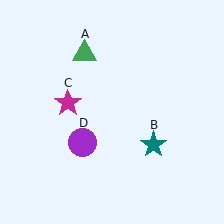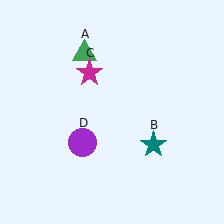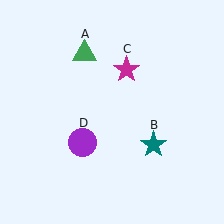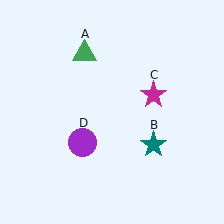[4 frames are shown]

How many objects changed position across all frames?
1 object changed position: magenta star (object C).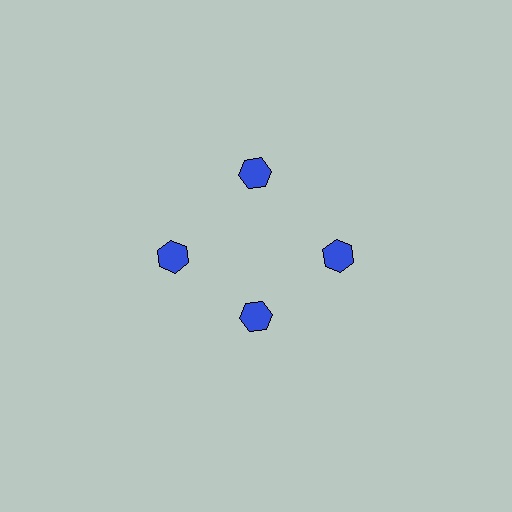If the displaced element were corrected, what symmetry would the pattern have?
It would have 4-fold rotational symmetry — the pattern would map onto itself every 90 degrees.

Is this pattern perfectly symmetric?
No. The 4 blue hexagons are arranged in a ring, but one element near the 6 o'clock position is pulled inward toward the center, breaking the 4-fold rotational symmetry.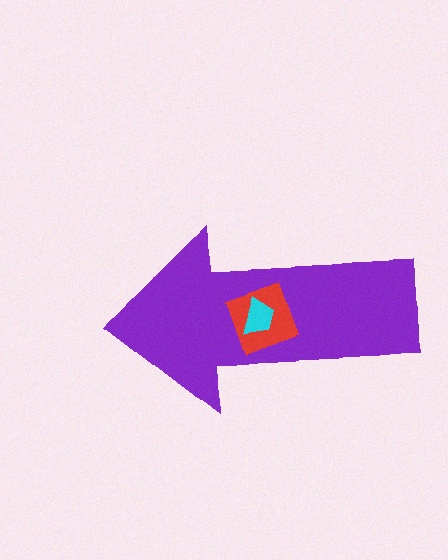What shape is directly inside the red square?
The cyan trapezoid.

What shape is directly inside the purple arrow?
The red square.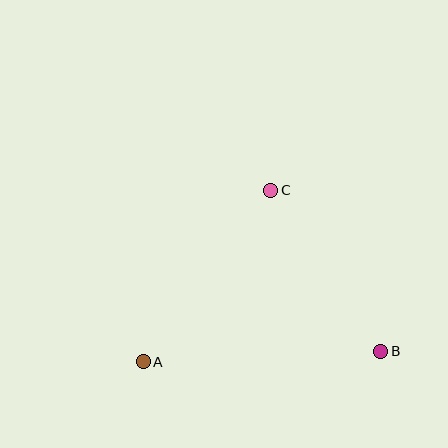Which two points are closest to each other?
Points B and C are closest to each other.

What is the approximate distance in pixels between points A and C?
The distance between A and C is approximately 214 pixels.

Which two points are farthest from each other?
Points A and B are farthest from each other.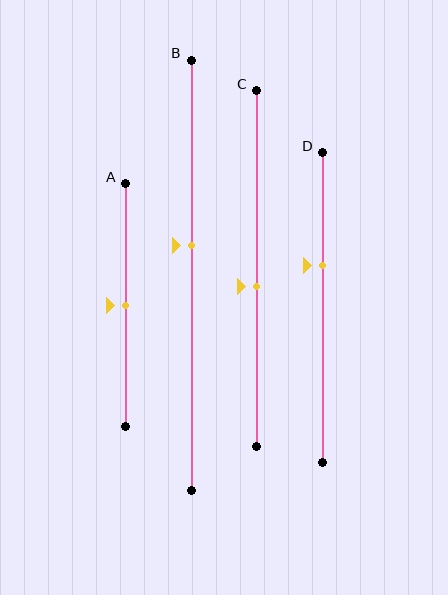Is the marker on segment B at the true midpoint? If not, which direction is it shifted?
No, the marker on segment B is shifted upward by about 7% of the segment length.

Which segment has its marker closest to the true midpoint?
Segment A has its marker closest to the true midpoint.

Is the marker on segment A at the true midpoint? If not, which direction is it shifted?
Yes, the marker on segment A is at the true midpoint.